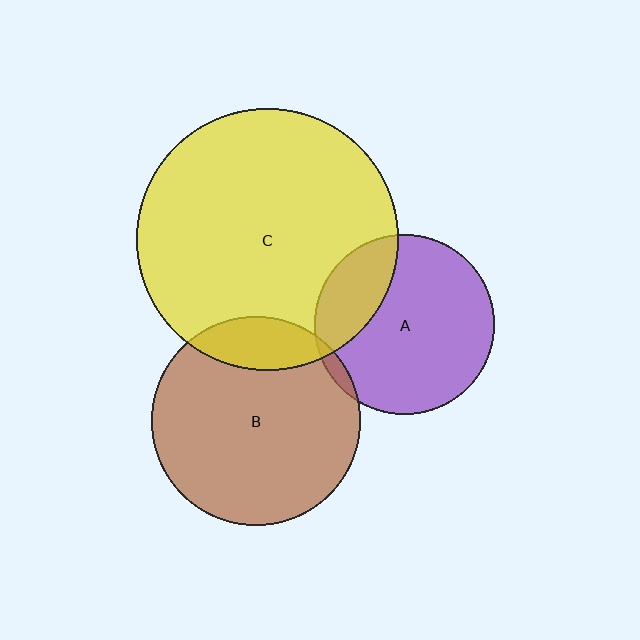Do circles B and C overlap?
Yes.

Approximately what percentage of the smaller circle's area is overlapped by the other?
Approximately 15%.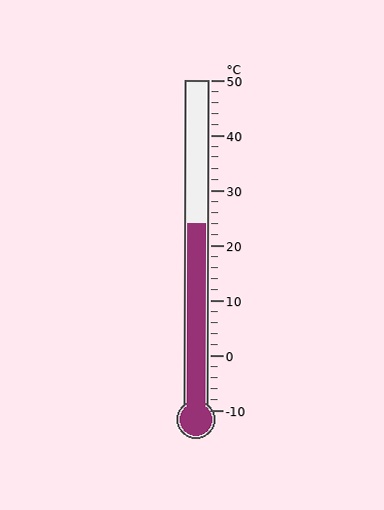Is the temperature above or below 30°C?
The temperature is below 30°C.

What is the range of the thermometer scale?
The thermometer scale ranges from -10°C to 50°C.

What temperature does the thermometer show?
The thermometer shows approximately 24°C.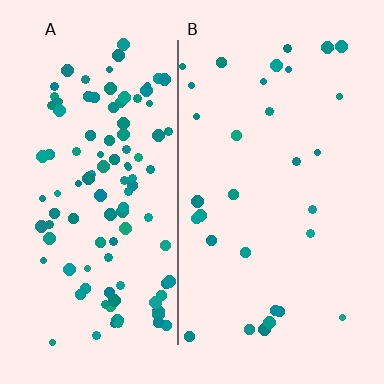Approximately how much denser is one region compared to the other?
Approximately 3.5× — region A over region B.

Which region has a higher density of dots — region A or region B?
A (the left).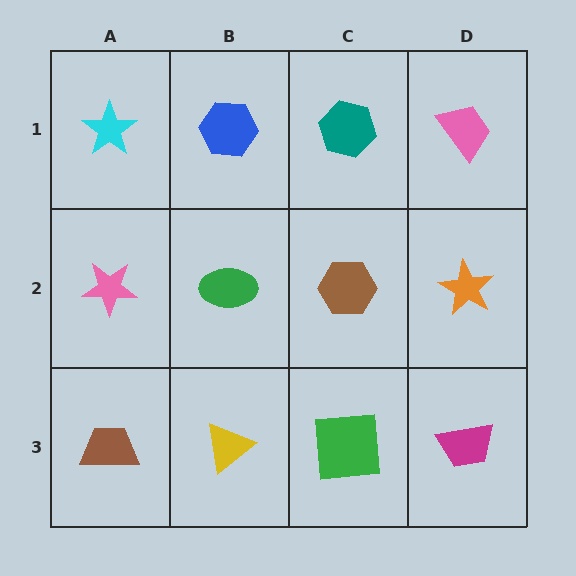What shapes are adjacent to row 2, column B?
A blue hexagon (row 1, column B), a yellow triangle (row 3, column B), a pink star (row 2, column A), a brown hexagon (row 2, column C).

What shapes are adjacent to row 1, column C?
A brown hexagon (row 2, column C), a blue hexagon (row 1, column B), a pink trapezoid (row 1, column D).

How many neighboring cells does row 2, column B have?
4.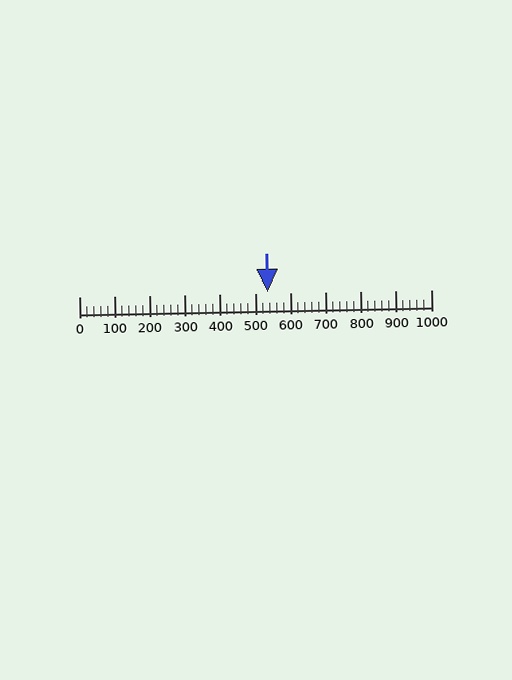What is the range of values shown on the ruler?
The ruler shows values from 0 to 1000.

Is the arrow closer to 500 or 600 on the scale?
The arrow is closer to 500.